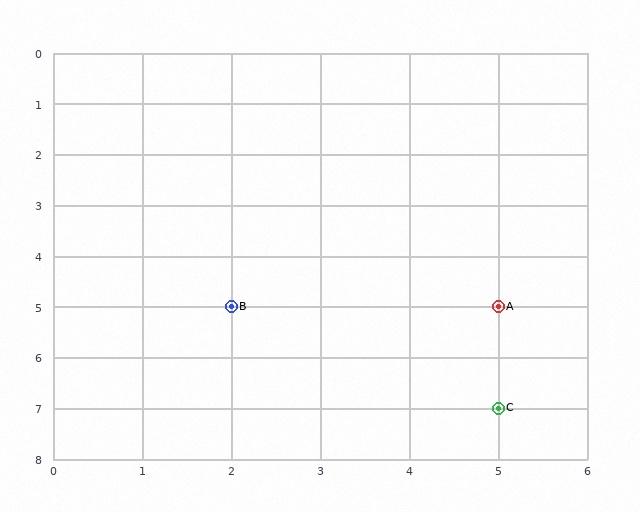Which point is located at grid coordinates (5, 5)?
Point A is at (5, 5).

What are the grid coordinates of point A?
Point A is at grid coordinates (5, 5).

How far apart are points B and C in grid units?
Points B and C are 3 columns and 2 rows apart (about 3.6 grid units diagonally).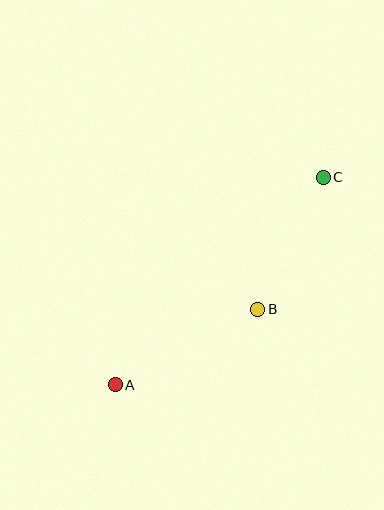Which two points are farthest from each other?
Points A and C are farthest from each other.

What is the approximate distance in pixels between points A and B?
The distance between A and B is approximately 161 pixels.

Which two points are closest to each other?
Points B and C are closest to each other.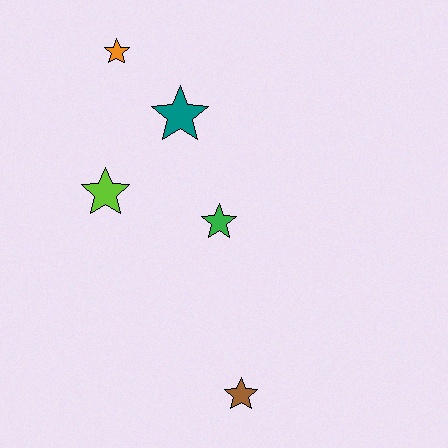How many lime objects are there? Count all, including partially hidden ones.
There is 1 lime object.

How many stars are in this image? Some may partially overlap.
There are 5 stars.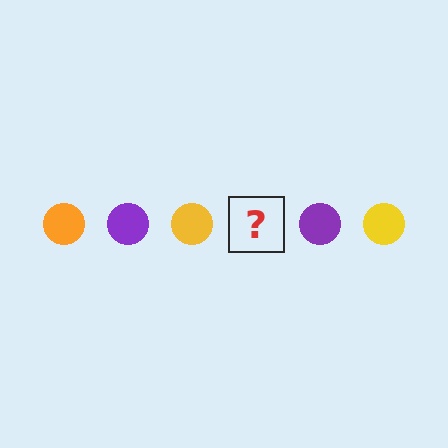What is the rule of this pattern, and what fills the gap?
The rule is that the pattern cycles through orange, purple, yellow circles. The gap should be filled with an orange circle.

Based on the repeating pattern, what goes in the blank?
The blank should be an orange circle.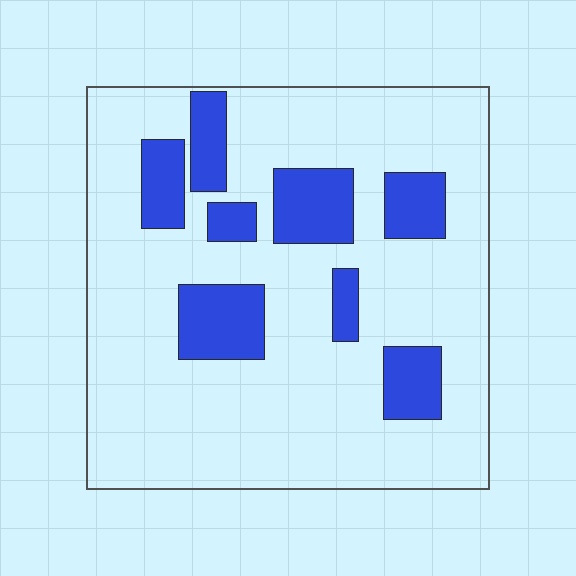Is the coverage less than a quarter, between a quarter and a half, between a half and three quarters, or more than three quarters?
Less than a quarter.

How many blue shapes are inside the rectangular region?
8.